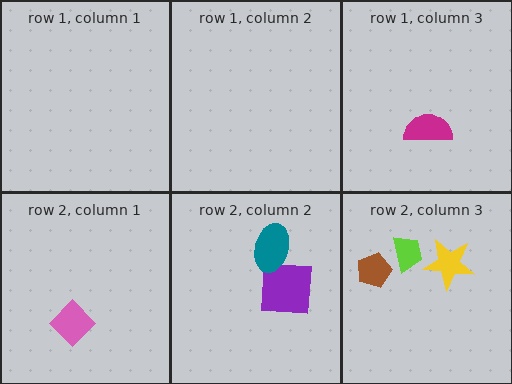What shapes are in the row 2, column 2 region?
The purple square, the teal ellipse.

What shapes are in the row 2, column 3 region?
The lime trapezoid, the yellow star, the brown pentagon.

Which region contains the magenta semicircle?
The row 1, column 3 region.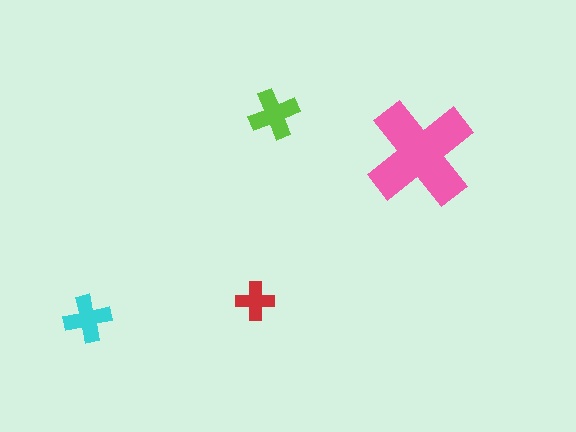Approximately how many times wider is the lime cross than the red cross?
About 1.5 times wider.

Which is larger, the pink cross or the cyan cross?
The pink one.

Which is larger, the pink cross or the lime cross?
The pink one.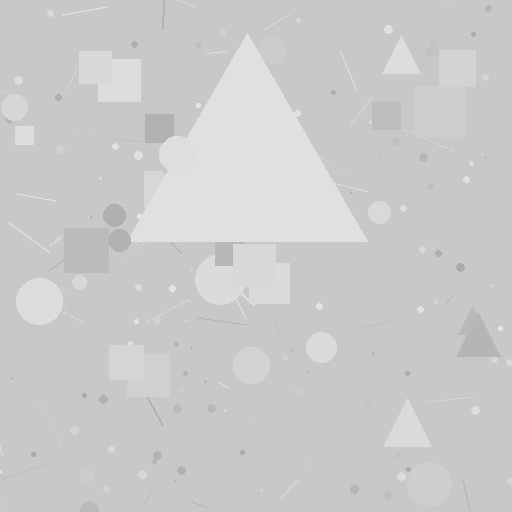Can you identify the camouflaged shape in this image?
The camouflaged shape is a triangle.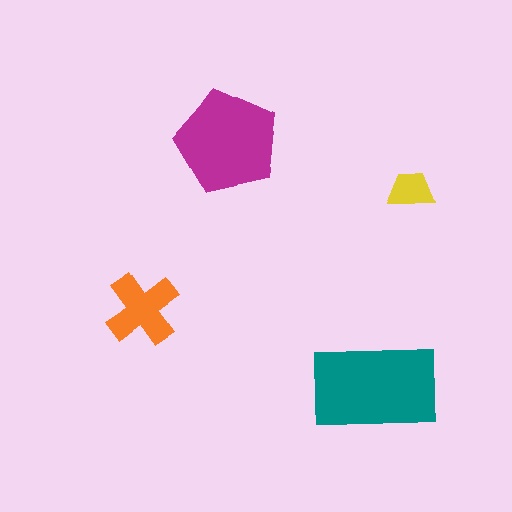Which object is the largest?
The teal rectangle.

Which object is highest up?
The magenta pentagon is topmost.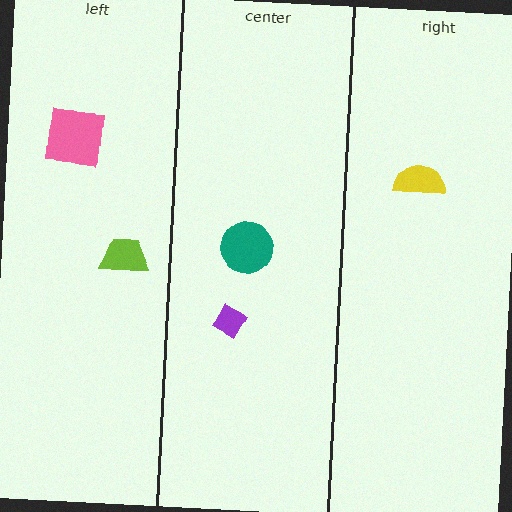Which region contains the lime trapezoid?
The left region.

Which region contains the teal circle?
The center region.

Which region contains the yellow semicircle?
The right region.